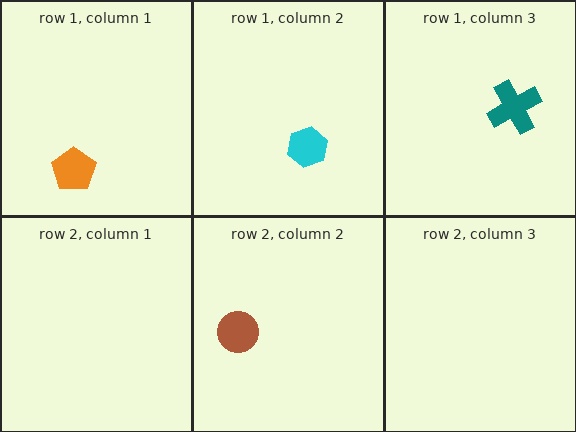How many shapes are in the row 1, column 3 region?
1.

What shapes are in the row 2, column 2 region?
The brown circle.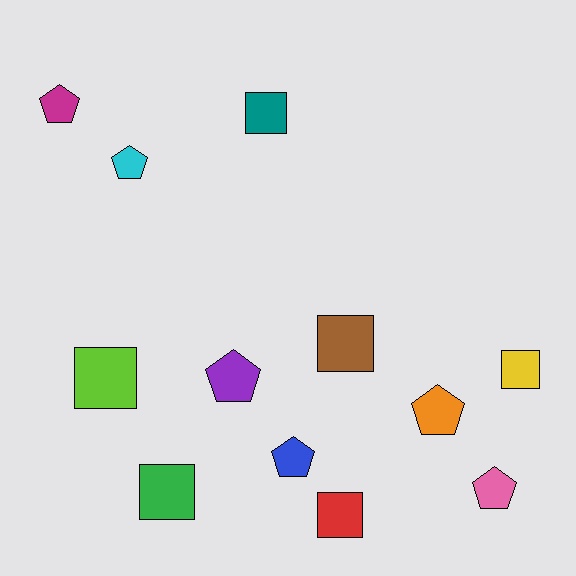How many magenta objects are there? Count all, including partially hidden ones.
There is 1 magenta object.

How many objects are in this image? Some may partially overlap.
There are 12 objects.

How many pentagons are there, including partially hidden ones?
There are 6 pentagons.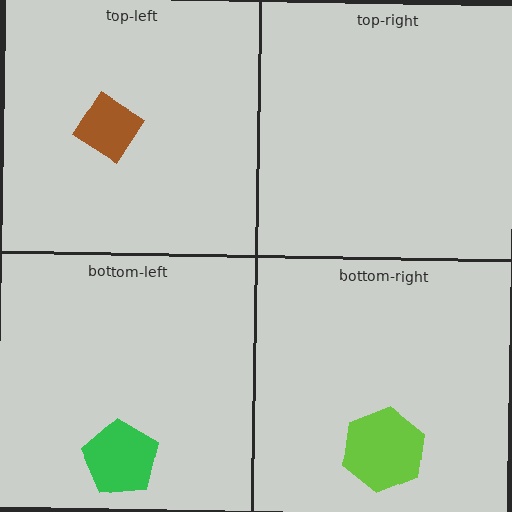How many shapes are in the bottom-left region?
1.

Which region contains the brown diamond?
The top-left region.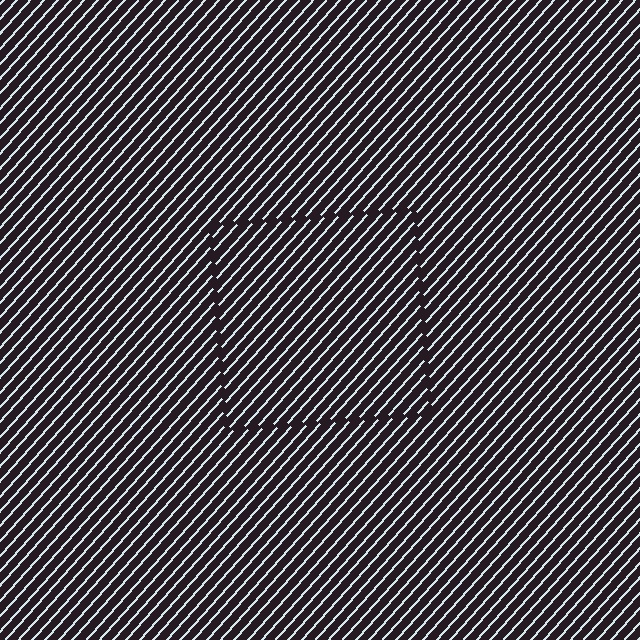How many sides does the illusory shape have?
4 sides — the line-ends trace a square.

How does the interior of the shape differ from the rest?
The interior of the shape contains the same grating, shifted by half a period — the contour is defined by the phase discontinuity where line-ends from the inner and outer gratings abut.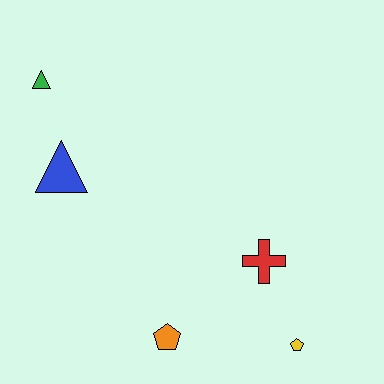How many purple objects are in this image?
There are no purple objects.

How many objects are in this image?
There are 5 objects.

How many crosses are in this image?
There is 1 cross.